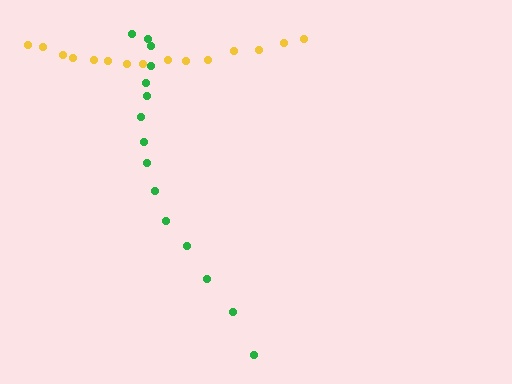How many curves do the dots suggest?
There are 2 distinct paths.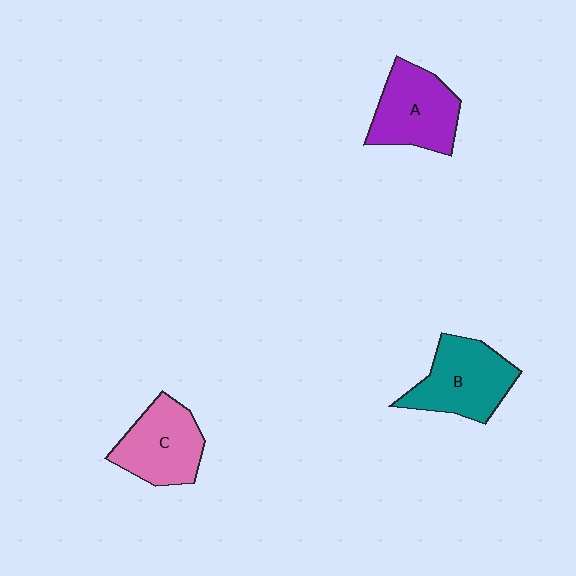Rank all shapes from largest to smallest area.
From largest to smallest: B (teal), A (purple), C (pink).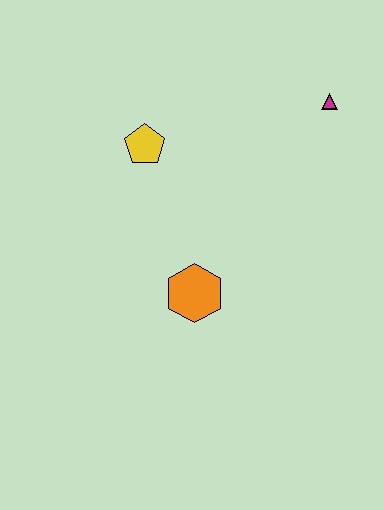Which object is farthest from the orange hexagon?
The magenta triangle is farthest from the orange hexagon.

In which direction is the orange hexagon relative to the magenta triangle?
The orange hexagon is below the magenta triangle.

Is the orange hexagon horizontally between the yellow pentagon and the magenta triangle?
Yes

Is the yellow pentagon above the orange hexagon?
Yes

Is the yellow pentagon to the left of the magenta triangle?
Yes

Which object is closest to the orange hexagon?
The yellow pentagon is closest to the orange hexagon.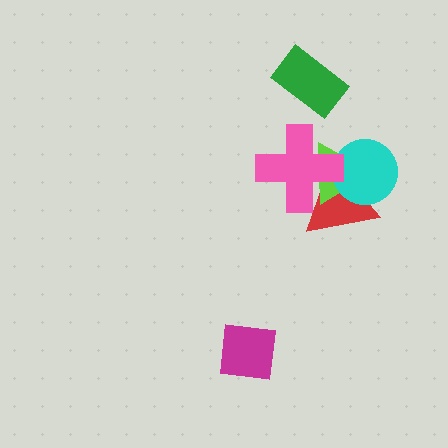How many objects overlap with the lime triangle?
3 objects overlap with the lime triangle.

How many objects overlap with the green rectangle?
0 objects overlap with the green rectangle.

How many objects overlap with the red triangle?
3 objects overlap with the red triangle.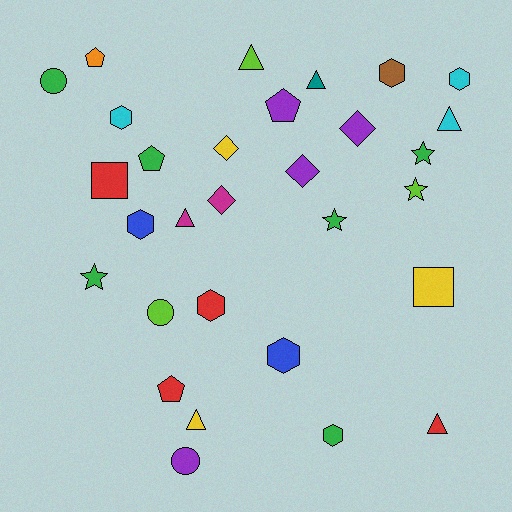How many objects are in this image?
There are 30 objects.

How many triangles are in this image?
There are 6 triangles.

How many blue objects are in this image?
There are 2 blue objects.